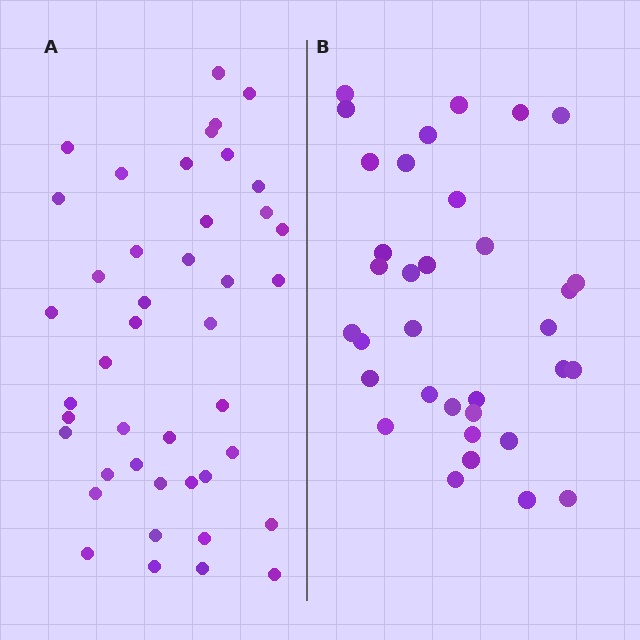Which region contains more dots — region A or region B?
Region A (the left region) has more dots.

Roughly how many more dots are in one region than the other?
Region A has roughly 8 or so more dots than region B.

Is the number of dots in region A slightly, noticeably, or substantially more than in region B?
Region A has noticeably more, but not dramatically so. The ratio is roughly 1.3 to 1.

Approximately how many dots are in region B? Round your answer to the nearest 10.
About 30 dots. (The exact count is 34, which rounds to 30.)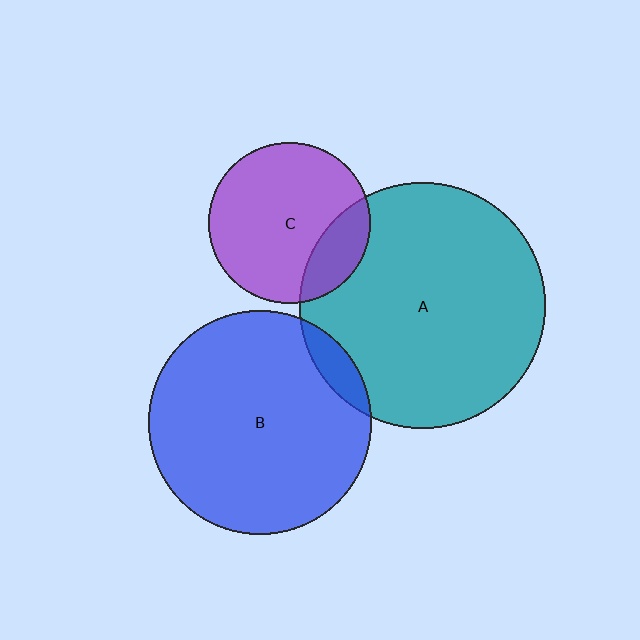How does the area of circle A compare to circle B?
Approximately 1.2 times.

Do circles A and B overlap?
Yes.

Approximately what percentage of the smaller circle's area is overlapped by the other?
Approximately 5%.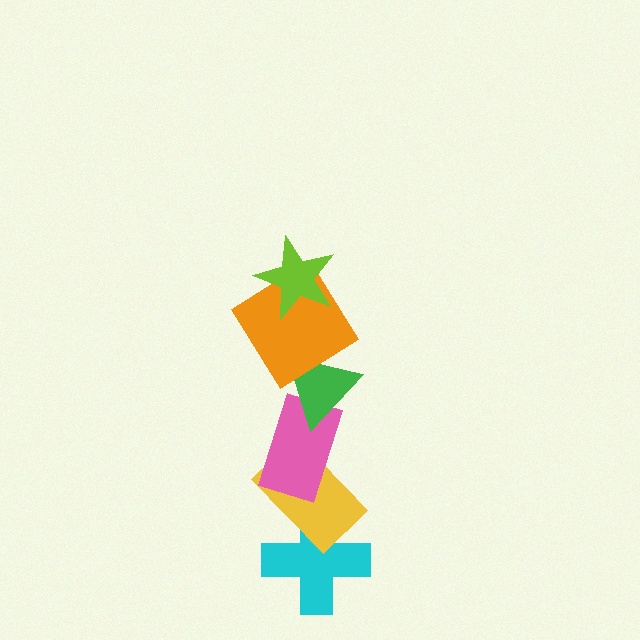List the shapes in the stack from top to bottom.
From top to bottom: the lime star, the orange diamond, the green triangle, the pink rectangle, the yellow rectangle, the cyan cross.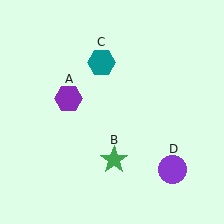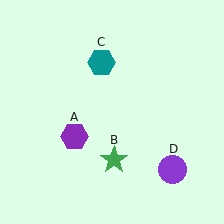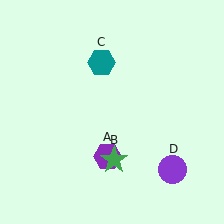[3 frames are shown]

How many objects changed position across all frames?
1 object changed position: purple hexagon (object A).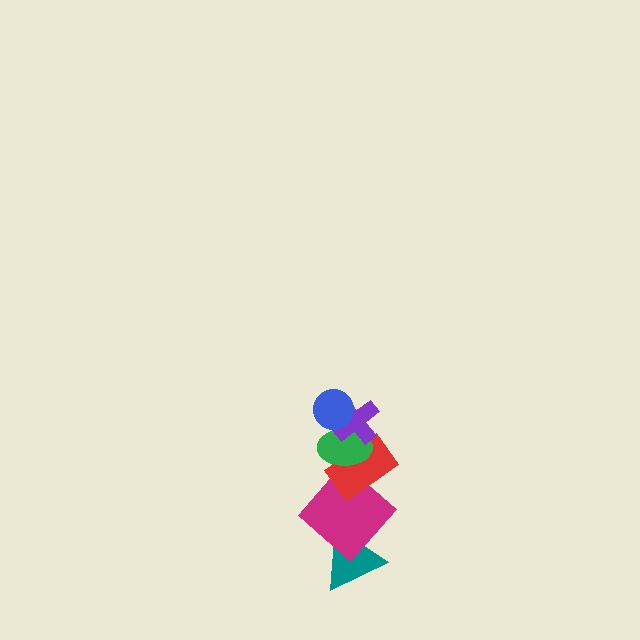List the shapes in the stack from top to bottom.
From top to bottom: the blue circle, the purple cross, the green ellipse, the red rectangle, the magenta diamond, the teal triangle.